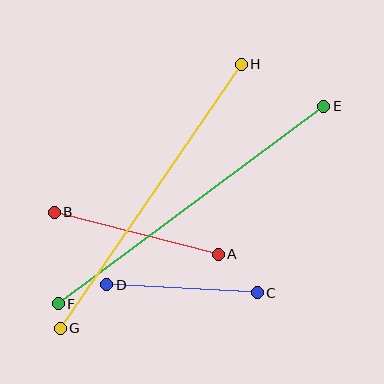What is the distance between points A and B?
The distance is approximately 169 pixels.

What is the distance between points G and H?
The distance is approximately 320 pixels.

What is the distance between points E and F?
The distance is approximately 331 pixels.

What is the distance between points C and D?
The distance is approximately 151 pixels.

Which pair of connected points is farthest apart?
Points E and F are farthest apart.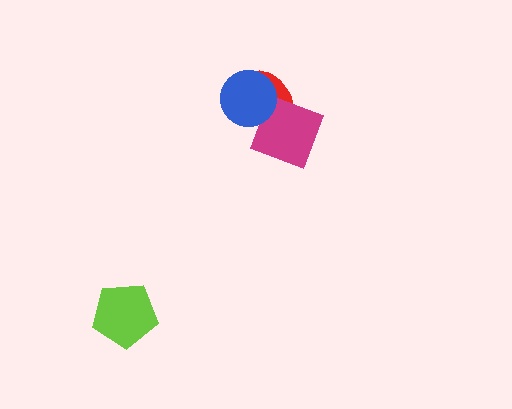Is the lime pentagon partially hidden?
No, no other shape covers it.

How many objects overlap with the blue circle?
2 objects overlap with the blue circle.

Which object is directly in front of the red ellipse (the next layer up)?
The magenta diamond is directly in front of the red ellipse.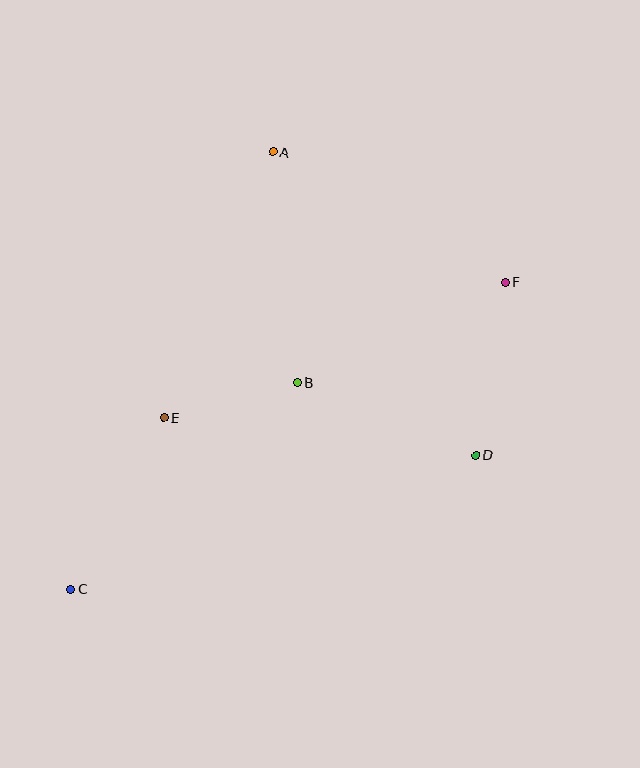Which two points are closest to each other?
Points B and E are closest to each other.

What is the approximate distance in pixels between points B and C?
The distance between B and C is approximately 306 pixels.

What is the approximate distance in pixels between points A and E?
The distance between A and E is approximately 287 pixels.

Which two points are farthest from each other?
Points C and F are farthest from each other.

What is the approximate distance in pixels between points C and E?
The distance between C and E is approximately 195 pixels.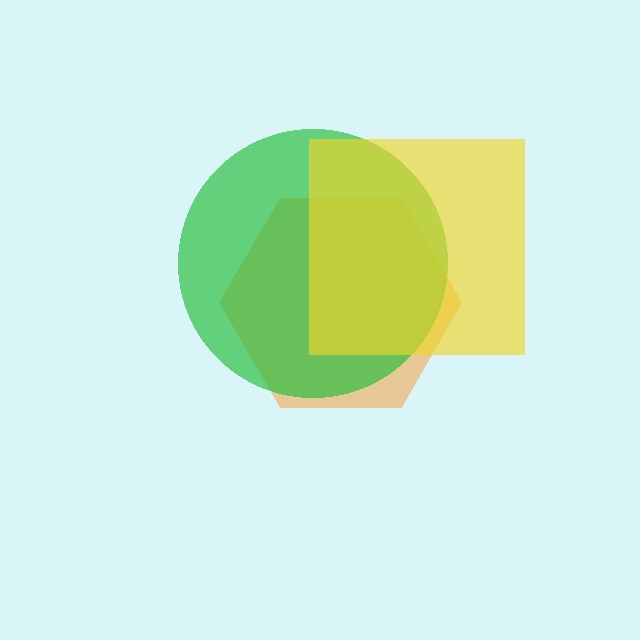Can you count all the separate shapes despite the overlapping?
Yes, there are 3 separate shapes.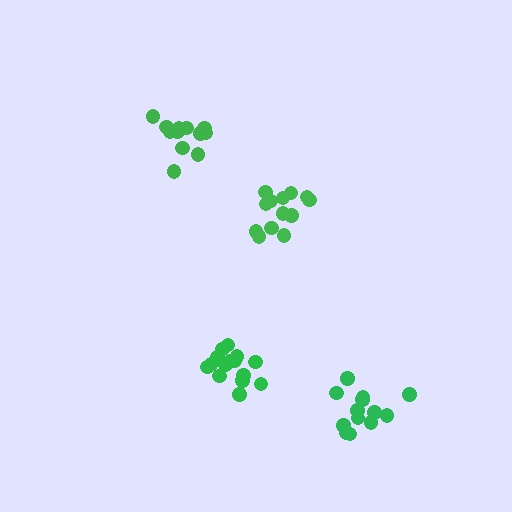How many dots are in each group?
Group 1: 13 dots, Group 2: 13 dots, Group 3: 13 dots, Group 4: 15 dots (54 total).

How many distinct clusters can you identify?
There are 4 distinct clusters.